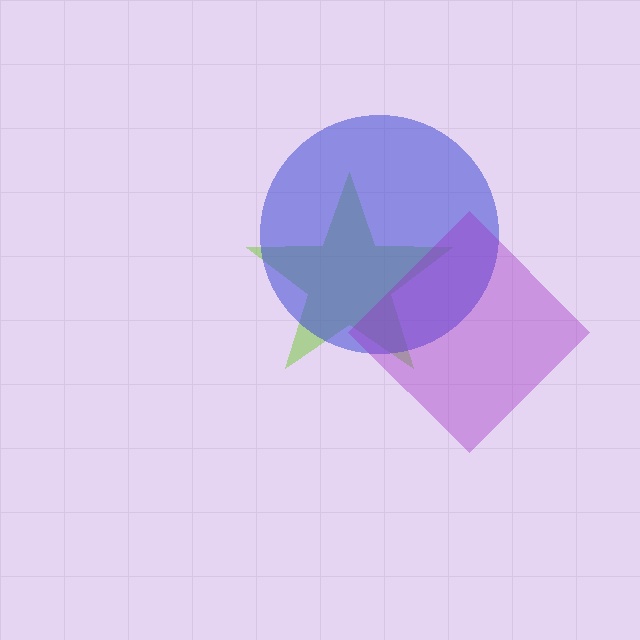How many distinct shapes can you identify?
There are 3 distinct shapes: a lime star, a blue circle, a purple diamond.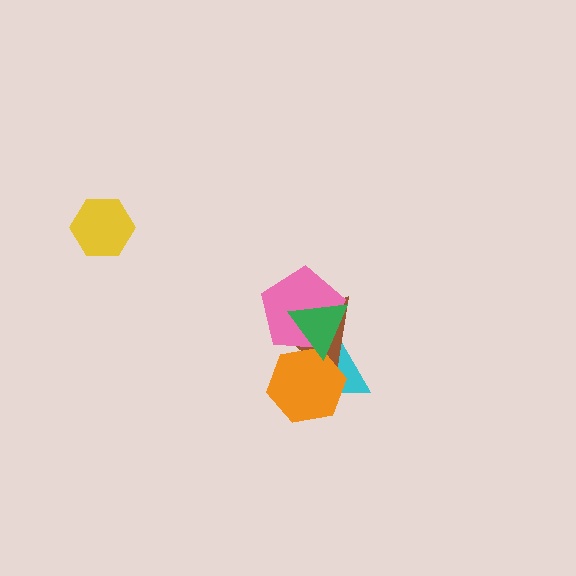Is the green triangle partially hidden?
No, no other shape covers it.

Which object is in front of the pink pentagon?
The green triangle is in front of the pink pentagon.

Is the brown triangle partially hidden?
Yes, it is partially covered by another shape.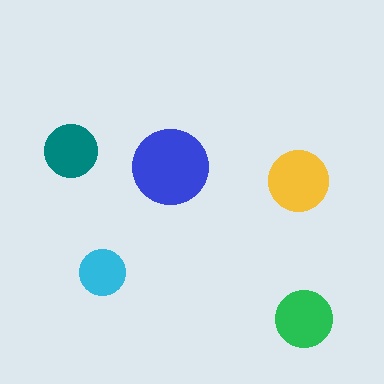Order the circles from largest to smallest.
the blue one, the yellow one, the green one, the teal one, the cyan one.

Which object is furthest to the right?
The green circle is rightmost.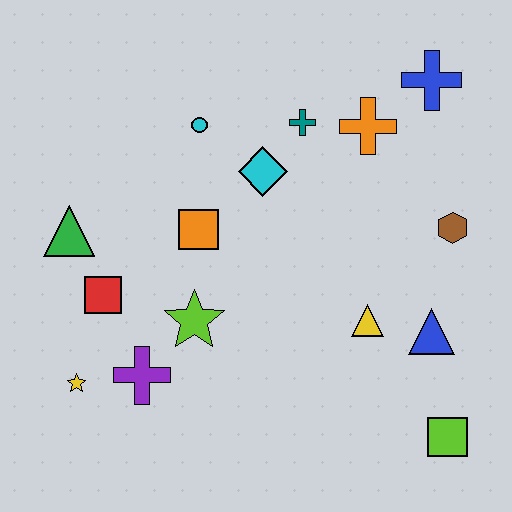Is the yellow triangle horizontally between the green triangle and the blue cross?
Yes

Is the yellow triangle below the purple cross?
No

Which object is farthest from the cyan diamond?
The lime square is farthest from the cyan diamond.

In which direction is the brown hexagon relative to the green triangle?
The brown hexagon is to the right of the green triangle.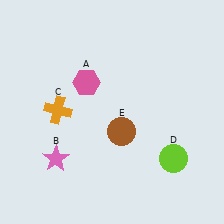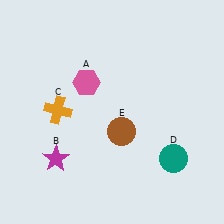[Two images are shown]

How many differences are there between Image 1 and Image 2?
There are 2 differences between the two images.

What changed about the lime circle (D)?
In Image 1, D is lime. In Image 2, it changed to teal.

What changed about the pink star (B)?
In Image 1, B is pink. In Image 2, it changed to magenta.